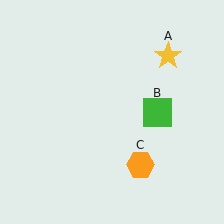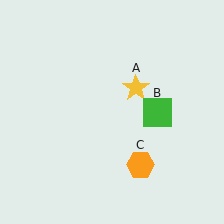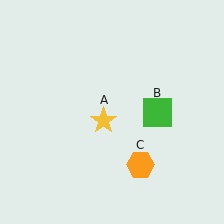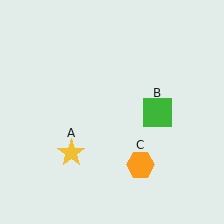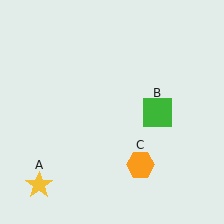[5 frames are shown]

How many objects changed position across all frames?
1 object changed position: yellow star (object A).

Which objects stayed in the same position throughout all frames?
Green square (object B) and orange hexagon (object C) remained stationary.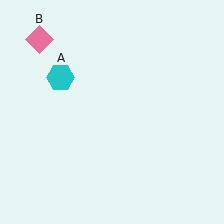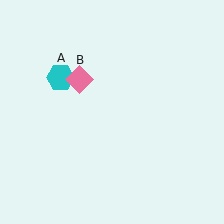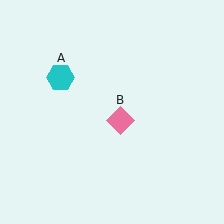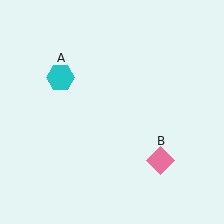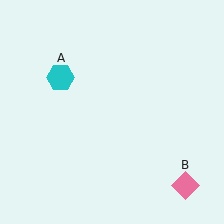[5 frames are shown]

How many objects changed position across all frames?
1 object changed position: pink diamond (object B).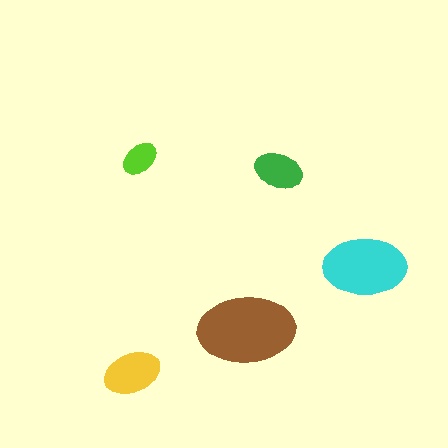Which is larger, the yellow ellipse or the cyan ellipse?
The cyan one.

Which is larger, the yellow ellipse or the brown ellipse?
The brown one.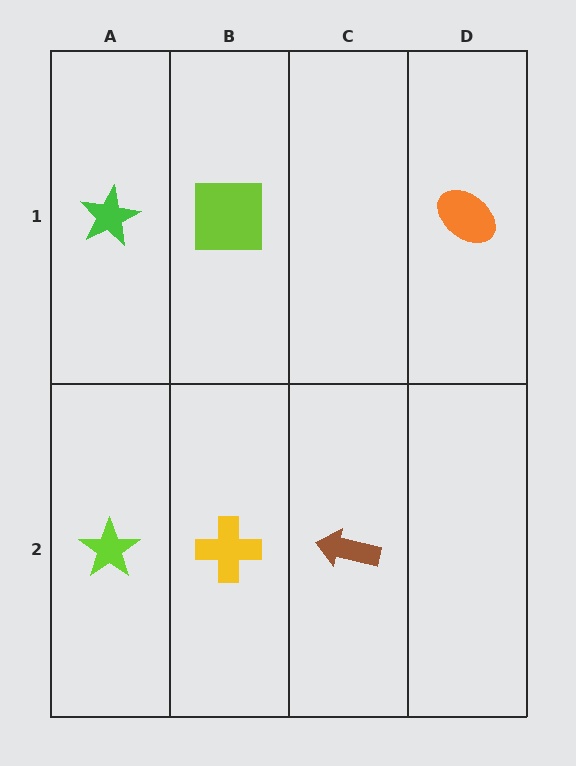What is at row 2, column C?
A brown arrow.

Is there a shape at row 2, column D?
No, that cell is empty.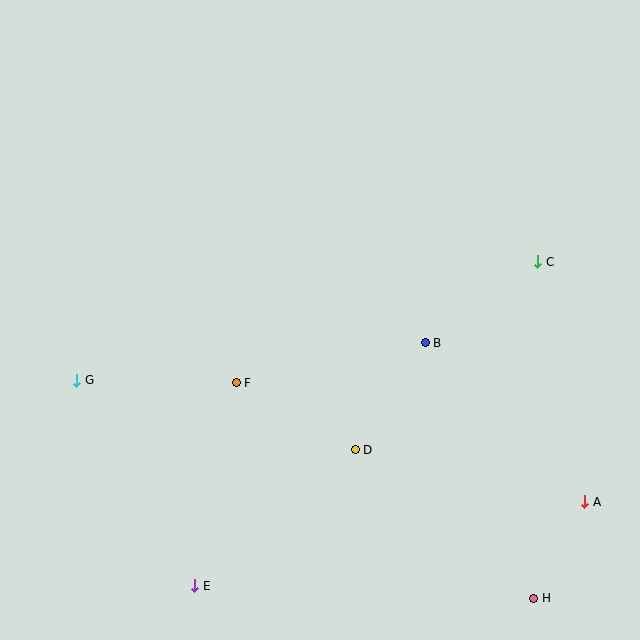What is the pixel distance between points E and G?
The distance between E and G is 237 pixels.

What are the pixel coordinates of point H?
Point H is at (534, 598).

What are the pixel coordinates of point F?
Point F is at (236, 383).